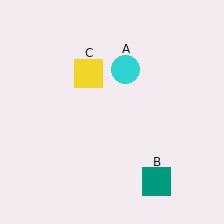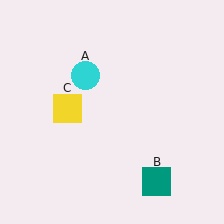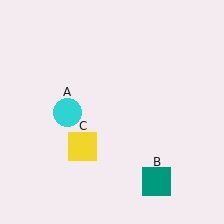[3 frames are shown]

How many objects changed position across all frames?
2 objects changed position: cyan circle (object A), yellow square (object C).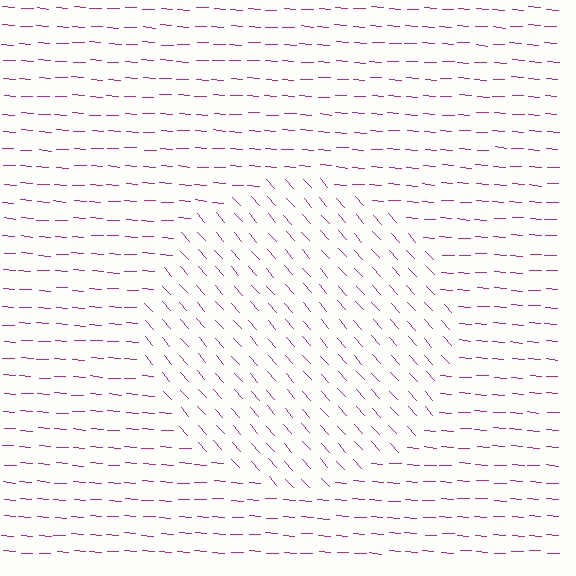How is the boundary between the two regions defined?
The boundary is defined purely by a change in line orientation (approximately 45 degrees difference). All lines are the same color and thickness.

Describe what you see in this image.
The image is filled with small magenta line segments. A circle region in the image has lines oriented differently from the surrounding lines, creating a visible texture boundary.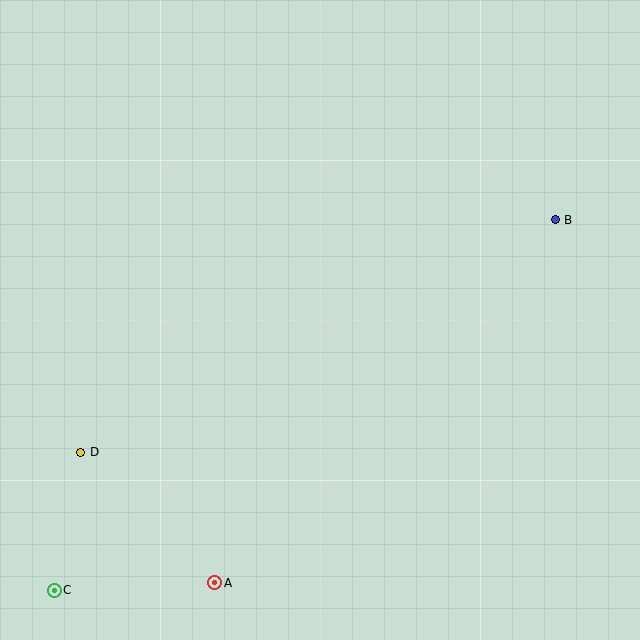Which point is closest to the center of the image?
Point B at (555, 220) is closest to the center.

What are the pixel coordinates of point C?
Point C is at (54, 590).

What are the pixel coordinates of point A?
Point A is at (215, 583).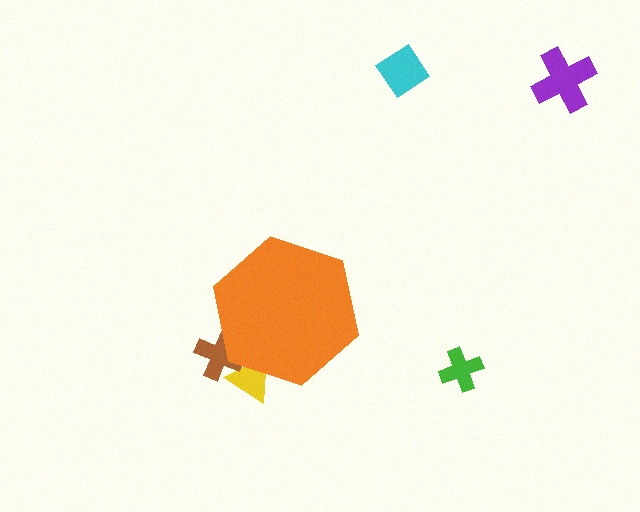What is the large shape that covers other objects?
An orange hexagon.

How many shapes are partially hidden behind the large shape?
2 shapes are partially hidden.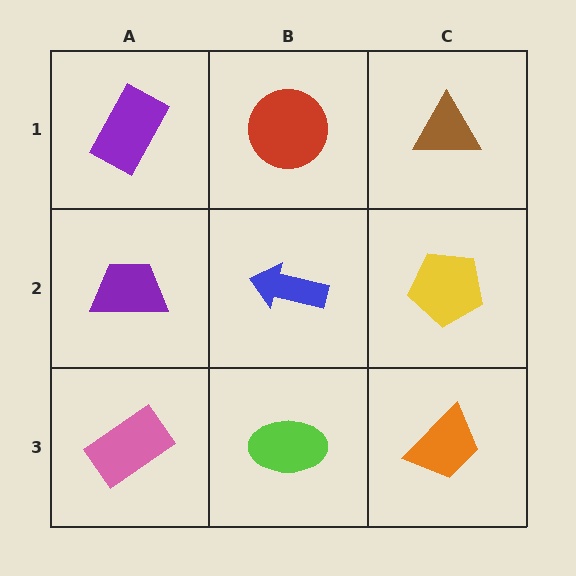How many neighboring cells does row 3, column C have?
2.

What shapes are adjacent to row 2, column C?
A brown triangle (row 1, column C), an orange trapezoid (row 3, column C), a blue arrow (row 2, column B).